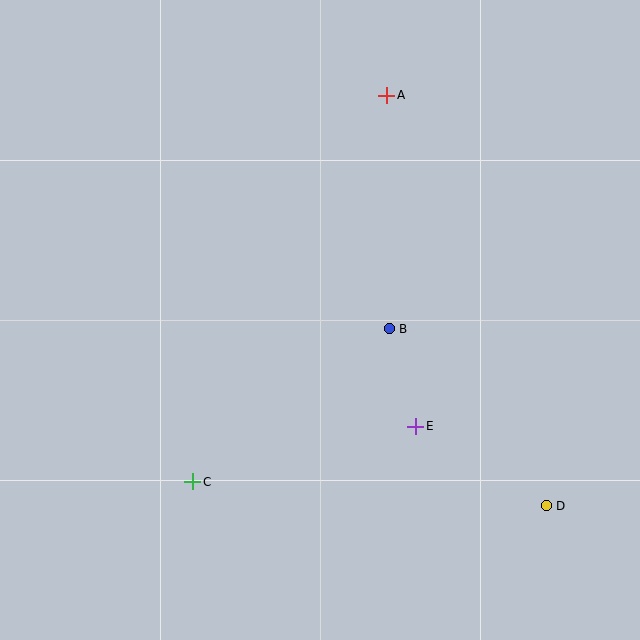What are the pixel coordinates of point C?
Point C is at (193, 482).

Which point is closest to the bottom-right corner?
Point D is closest to the bottom-right corner.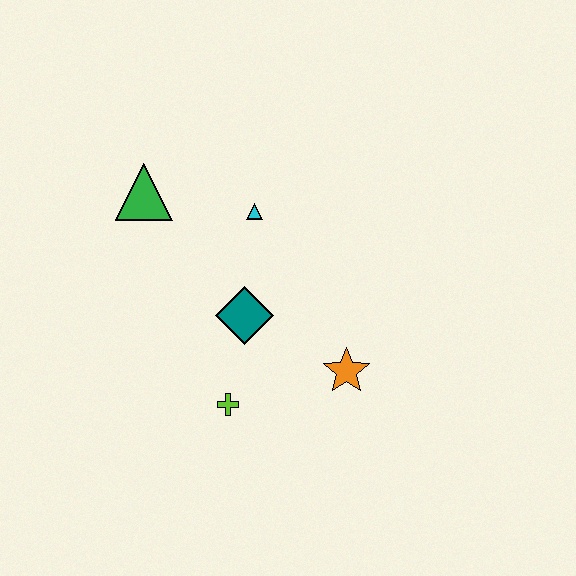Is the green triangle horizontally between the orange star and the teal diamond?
No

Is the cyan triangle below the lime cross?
No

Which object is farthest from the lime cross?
The green triangle is farthest from the lime cross.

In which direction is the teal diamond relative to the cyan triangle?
The teal diamond is below the cyan triangle.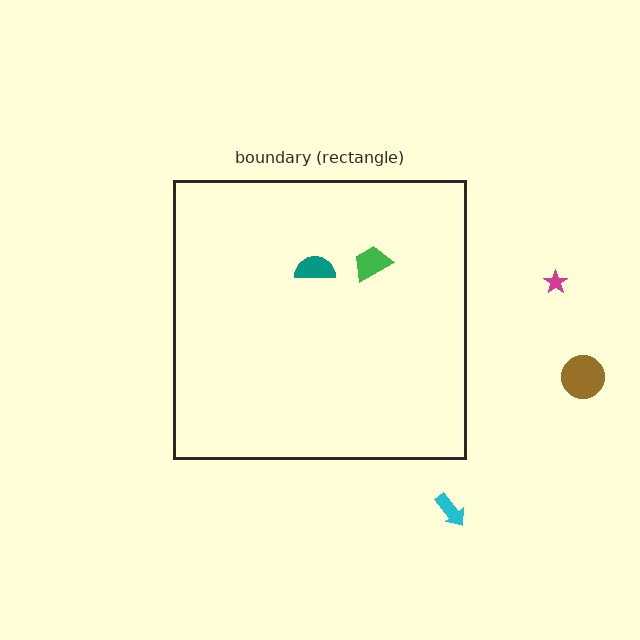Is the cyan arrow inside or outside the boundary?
Outside.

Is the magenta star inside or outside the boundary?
Outside.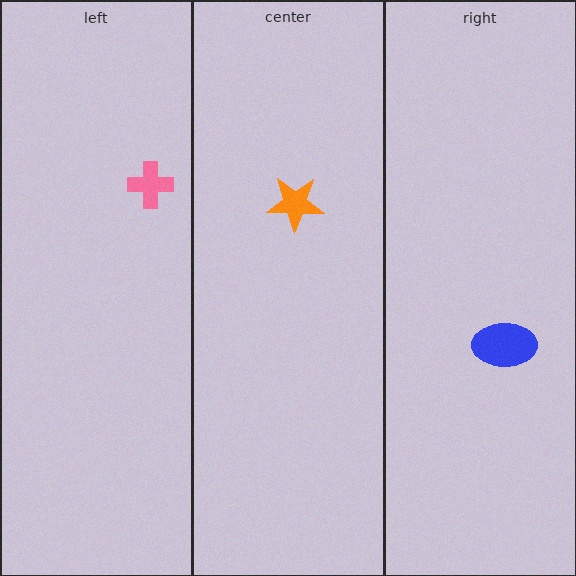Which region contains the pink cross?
The left region.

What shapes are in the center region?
The orange star.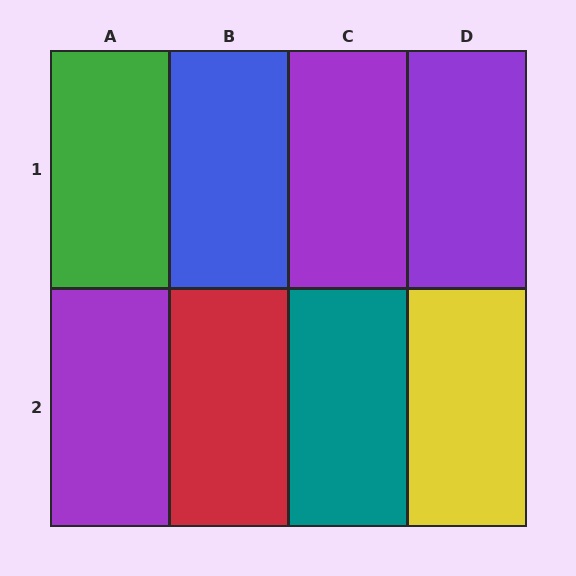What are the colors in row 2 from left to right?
Purple, red, teal, yellow.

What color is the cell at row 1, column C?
Purple.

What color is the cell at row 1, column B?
Blue.